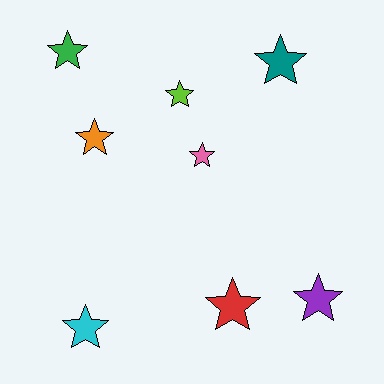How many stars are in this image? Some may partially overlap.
There are 8 stars.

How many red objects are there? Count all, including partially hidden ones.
There is 1 red object.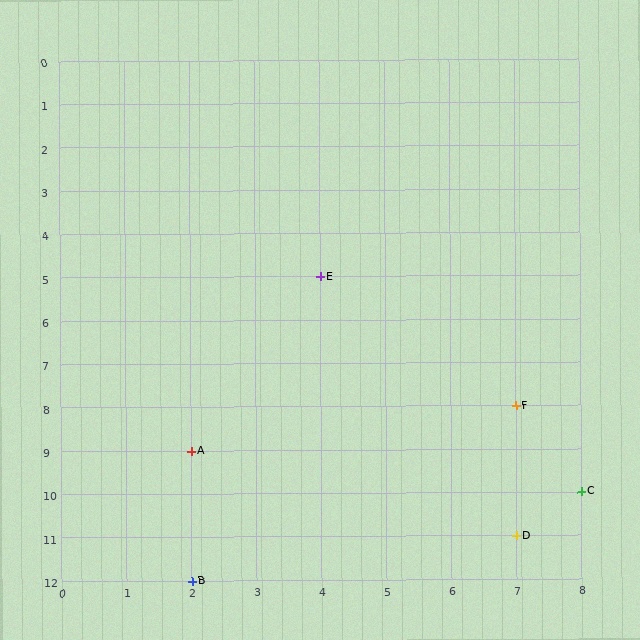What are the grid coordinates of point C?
Point C is at grid coordinates (8, 10).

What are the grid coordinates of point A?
Point A is at grid coordinates (2, 9).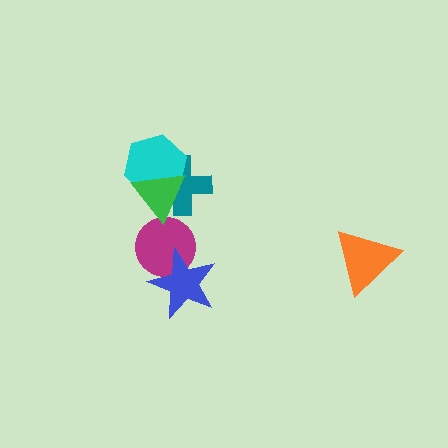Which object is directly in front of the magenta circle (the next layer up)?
The green triangle is directly in front of the magenta circle.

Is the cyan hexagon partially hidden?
Yes, it is partially covered by another shape.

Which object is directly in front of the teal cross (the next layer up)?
The cyan hexagon is directly in front of the teal cross.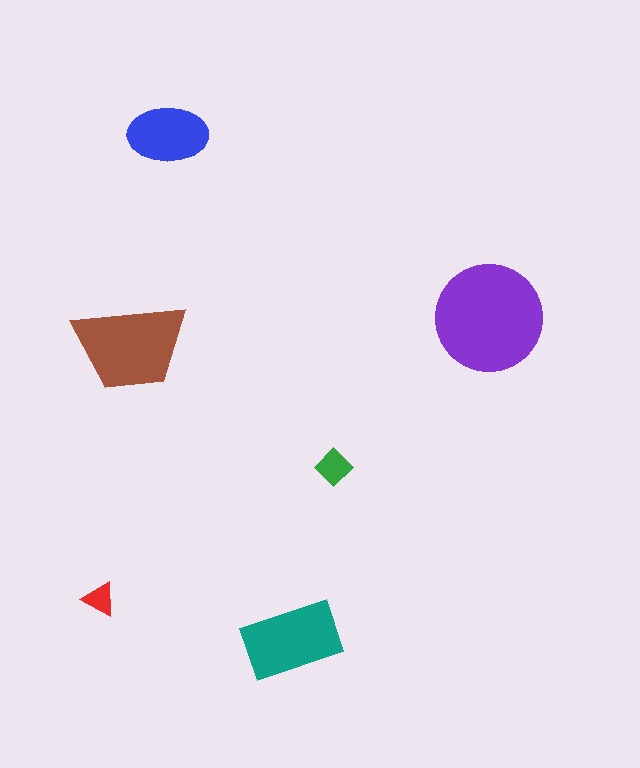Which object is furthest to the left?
The red triangle is leftmost.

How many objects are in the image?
There are 6 objects in the image.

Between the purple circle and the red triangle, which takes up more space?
The purple circle.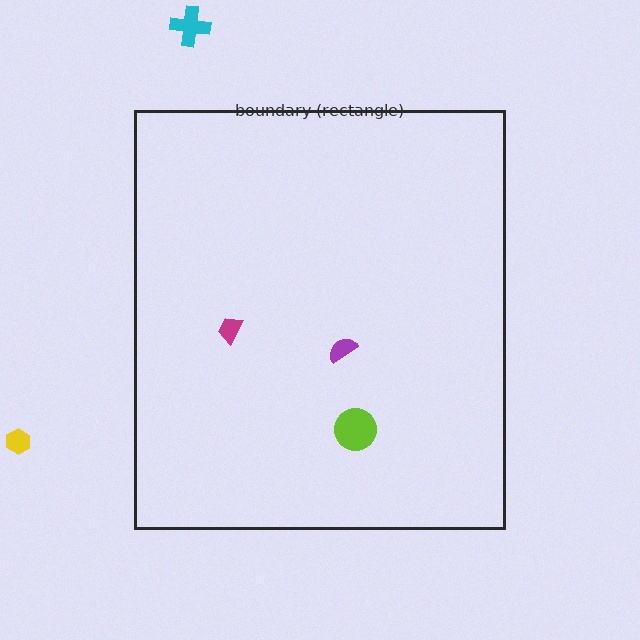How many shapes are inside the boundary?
3 inside, 2 outside.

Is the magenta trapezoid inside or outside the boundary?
Inside.